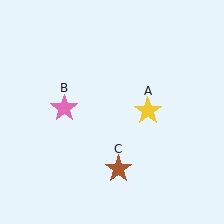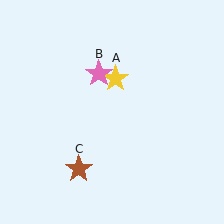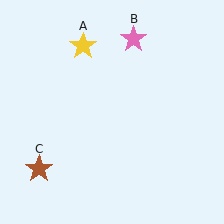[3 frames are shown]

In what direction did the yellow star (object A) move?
The yellow star (object A) moved up and to the left.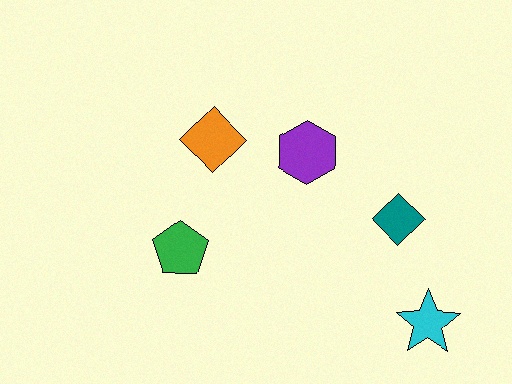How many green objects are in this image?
There is 1 green object.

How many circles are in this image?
There are no circles.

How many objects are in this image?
There are 5 objects.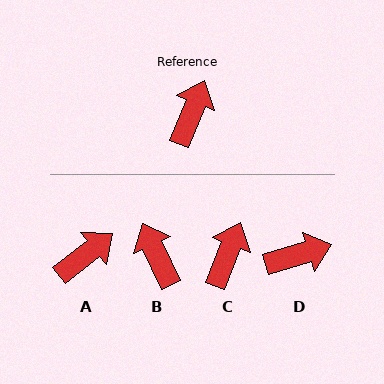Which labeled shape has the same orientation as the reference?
C.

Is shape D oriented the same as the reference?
No, it is off by about 51 degrees.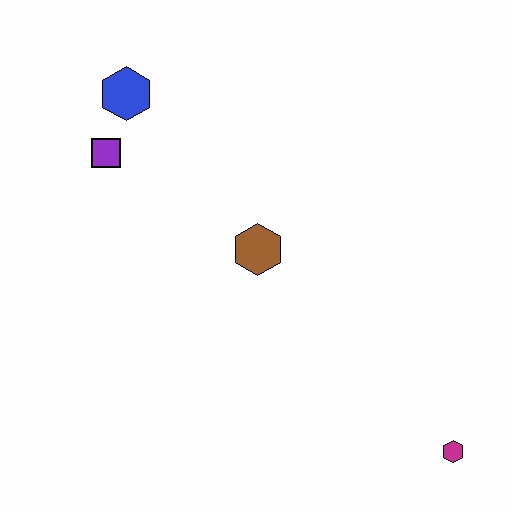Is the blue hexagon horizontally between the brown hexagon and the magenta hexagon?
No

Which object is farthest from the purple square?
The magenta hexagon is farthest from the purple square.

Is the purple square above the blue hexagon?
No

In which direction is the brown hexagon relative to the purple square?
The brown hexagon is to the right of the purple square.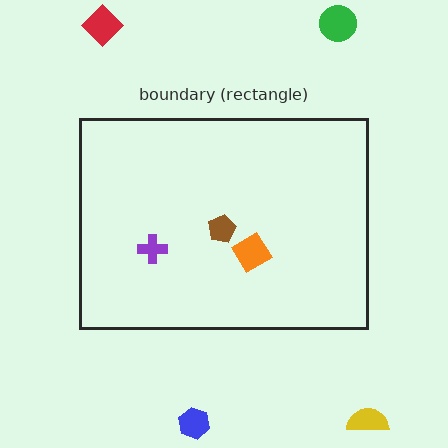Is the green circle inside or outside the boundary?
Outside.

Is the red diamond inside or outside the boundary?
Outside.